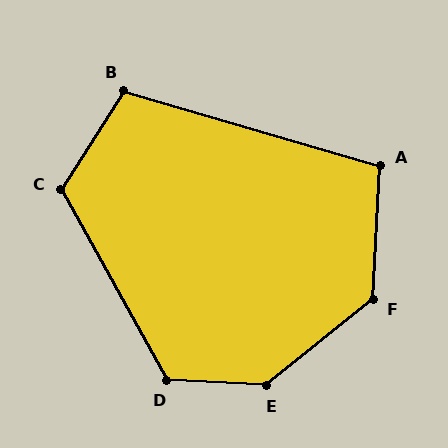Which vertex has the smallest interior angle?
A, at approximately 103 degrees.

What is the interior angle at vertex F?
Approximately 132 degrees (obtuse).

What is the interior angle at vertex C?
Approximately 119 degrees (obtuse).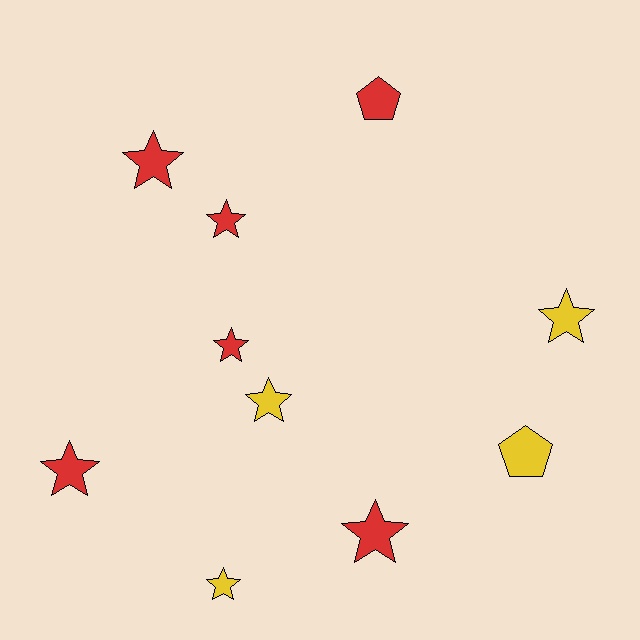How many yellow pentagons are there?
There is 1 yellow pentagon.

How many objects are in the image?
There are 10 objects.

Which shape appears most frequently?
Star, with 8 objects.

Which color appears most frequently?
Red, with 6 objects.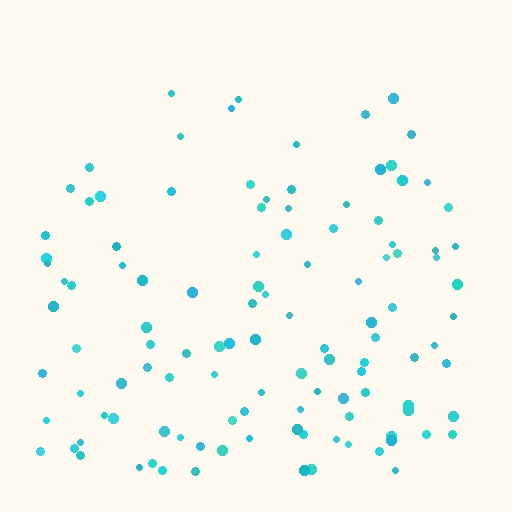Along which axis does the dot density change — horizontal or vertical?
Vertical.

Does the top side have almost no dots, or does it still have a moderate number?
Still a moderate number, just noticeably fewer than the bottom.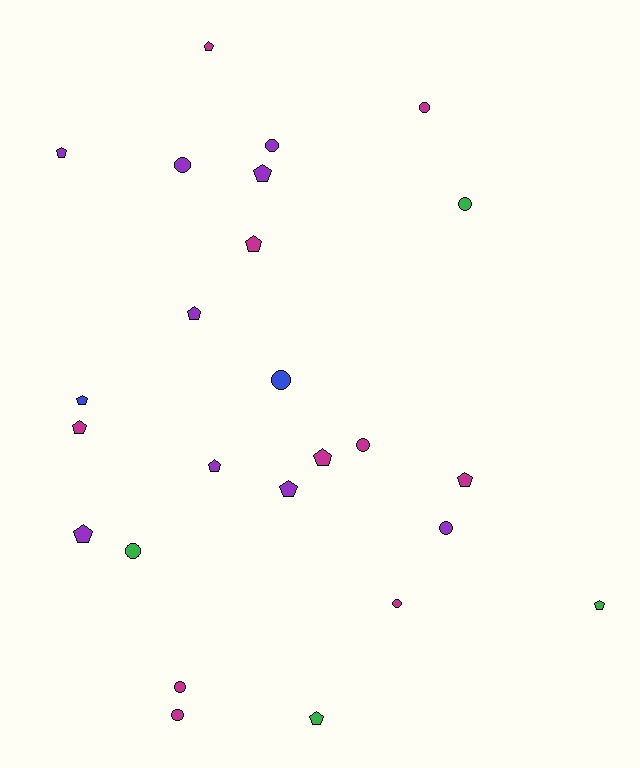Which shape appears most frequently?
Pentagon, with 14 objects.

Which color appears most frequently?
Magenta, with 10 objects.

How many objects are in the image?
There are 25 objects.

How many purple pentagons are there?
There are 6 purple pentagons.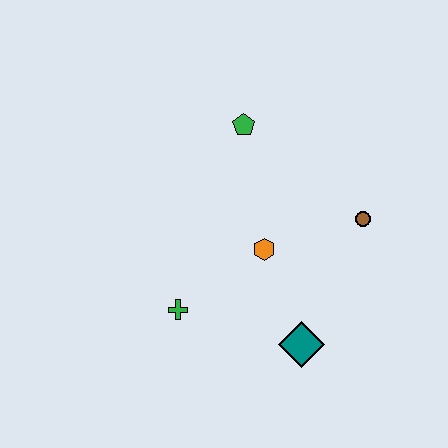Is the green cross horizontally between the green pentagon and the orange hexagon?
No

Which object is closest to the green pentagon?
The orange hexagon is closest to the green pentagon.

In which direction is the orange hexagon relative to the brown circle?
The orange hexagon is to the left of the brown circle.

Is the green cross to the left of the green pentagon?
Yes